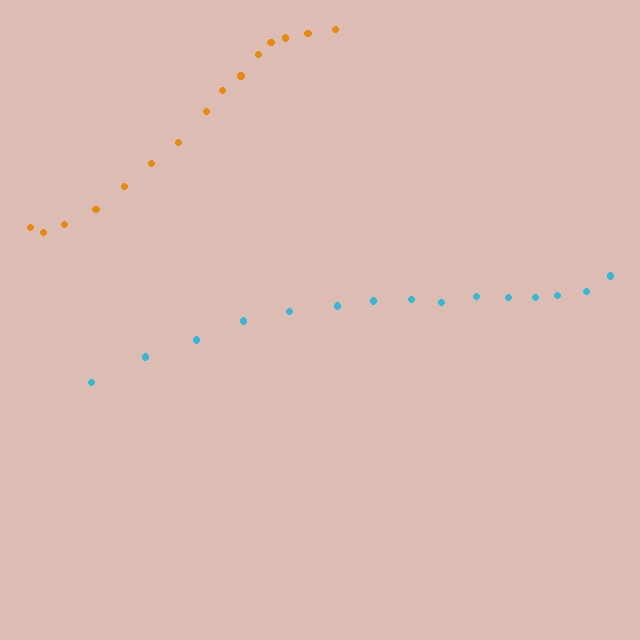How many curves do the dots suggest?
There are 2 distinct paths.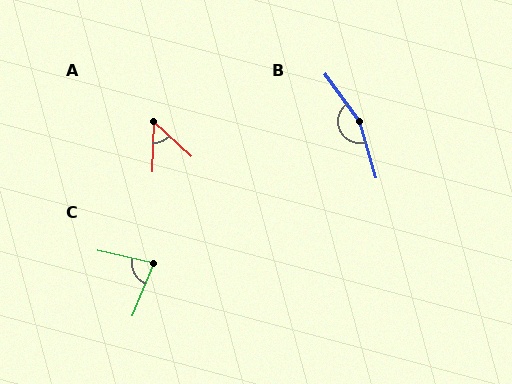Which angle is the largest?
B, at approximately 160 degrees.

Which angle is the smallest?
A, at approximately 49 degrees.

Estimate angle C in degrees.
Approximately 81 degrees.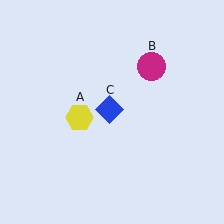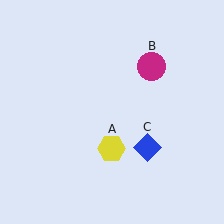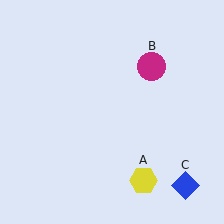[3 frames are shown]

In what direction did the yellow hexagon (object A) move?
The yellow hexagon (object A) moved down and to the right.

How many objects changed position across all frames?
2 objects changed position: yellow hexagon (object A), blue diamond (object C).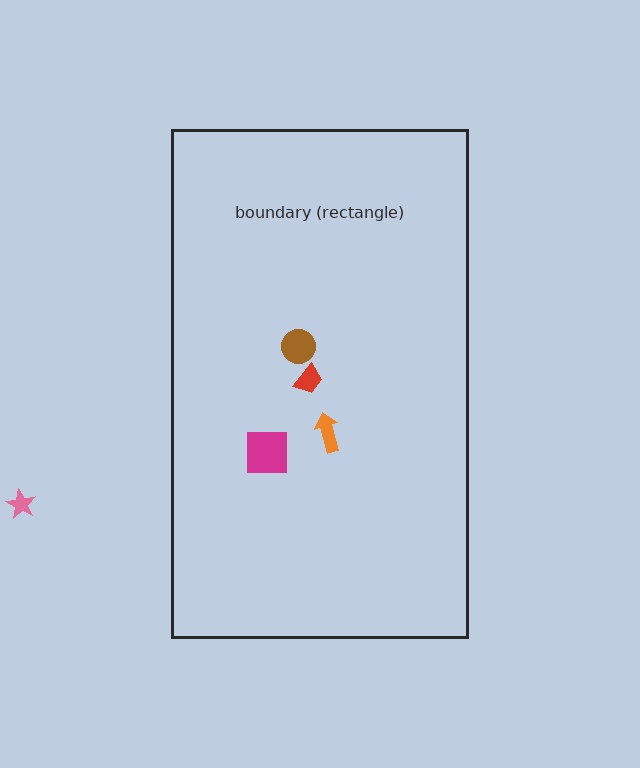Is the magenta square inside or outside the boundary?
Inside.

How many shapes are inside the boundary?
4 inside, 1 outside.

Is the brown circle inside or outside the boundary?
Inside.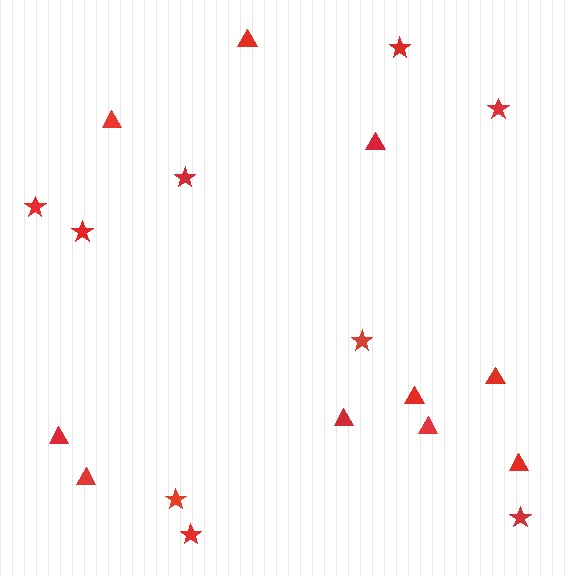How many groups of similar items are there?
There are 2 groups: one group of stars (9) and one group of triangles (10).